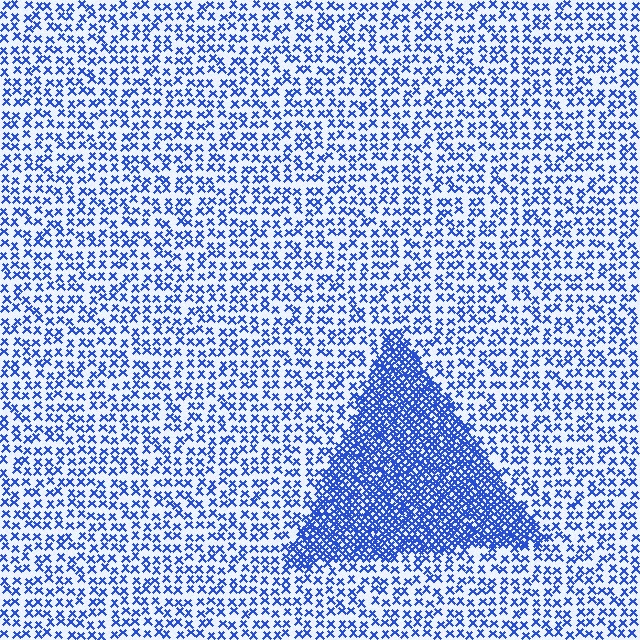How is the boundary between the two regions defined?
The boundary is defined by a change in element density (approximately 2.7x ratio). All elements are the same color, size, and shape.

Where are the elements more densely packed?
The elements are more densely packed inside the triangle boundary.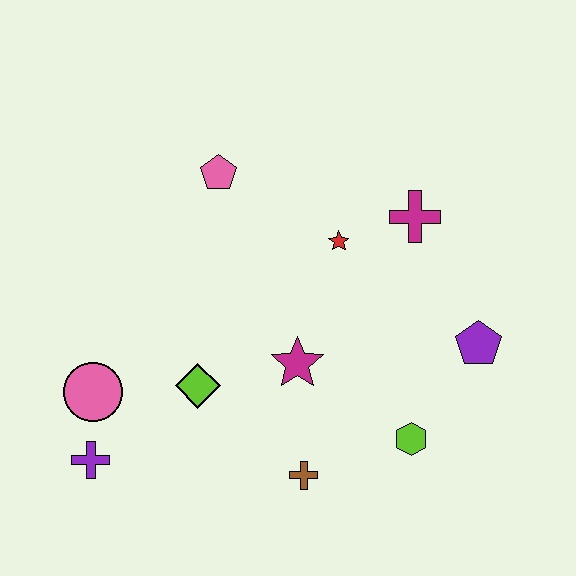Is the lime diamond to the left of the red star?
Yes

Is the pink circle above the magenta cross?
No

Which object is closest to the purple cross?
The pink circle is closest to the purple cross.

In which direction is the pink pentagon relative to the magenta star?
The pink pentagon is above the magenta star.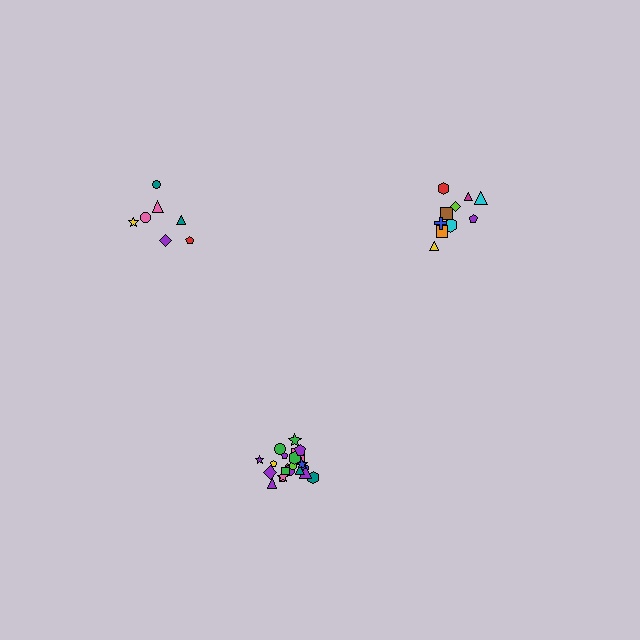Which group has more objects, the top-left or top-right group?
The top-right group.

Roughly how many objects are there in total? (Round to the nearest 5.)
Roughly 40 objects in total.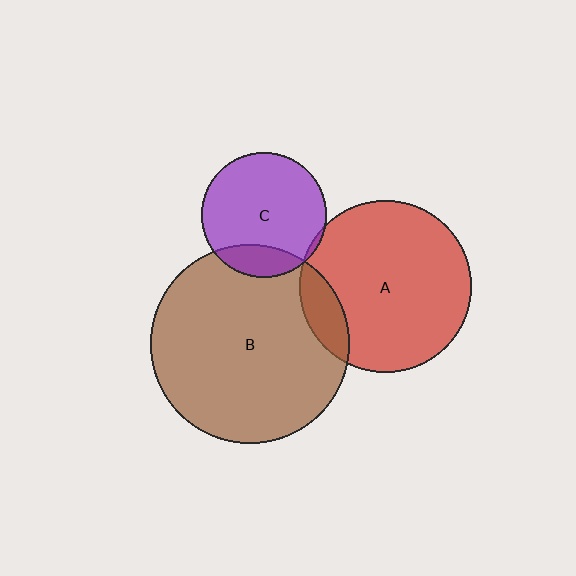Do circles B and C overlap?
Yes.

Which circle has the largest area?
Circle B (brown).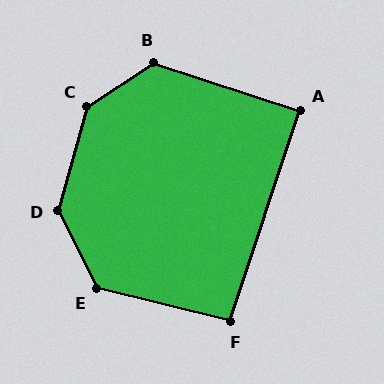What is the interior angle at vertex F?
Approximately 94 degrees (approximately right).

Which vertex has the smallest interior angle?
A, at approximately 90 degrees.